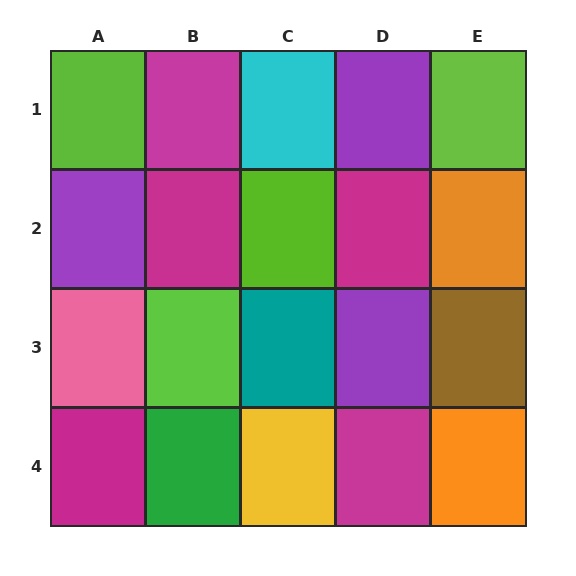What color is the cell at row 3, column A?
Pink.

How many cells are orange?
2 cells are orange.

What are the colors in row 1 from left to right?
Lime, magenta, cyan, purple, lime.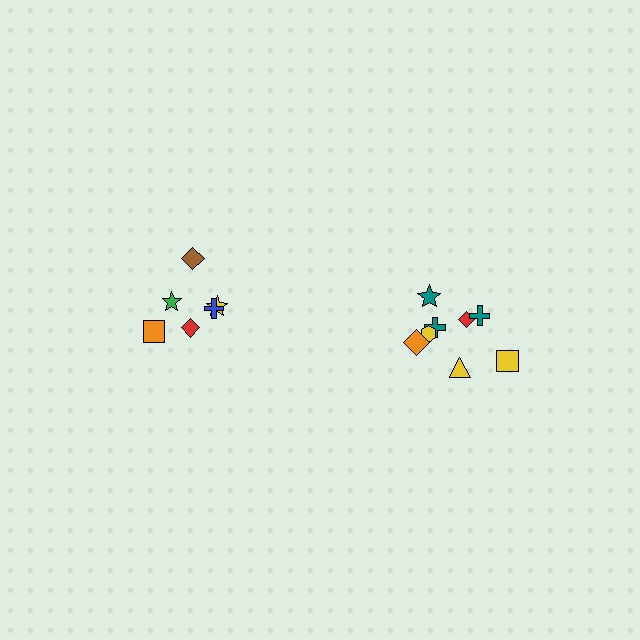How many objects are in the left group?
There are 6 objects.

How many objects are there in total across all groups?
There are 14 objects.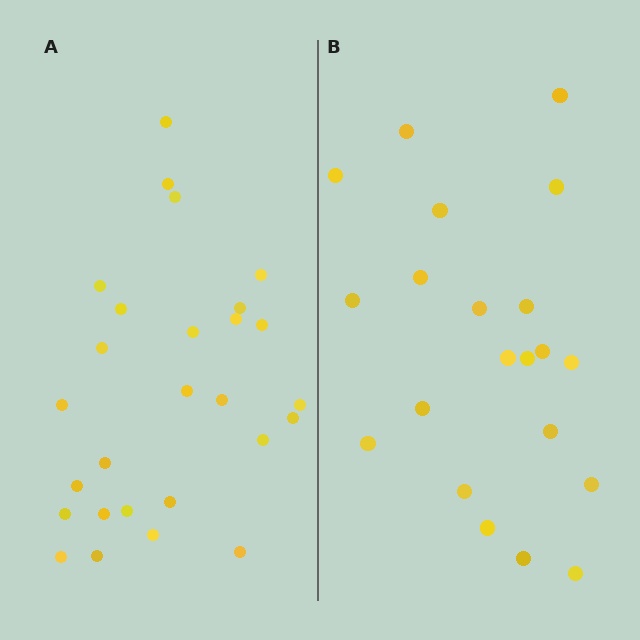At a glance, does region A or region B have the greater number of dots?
Region A (the left region) has more dots.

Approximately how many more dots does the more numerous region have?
Region A has about 6 more dots than region B.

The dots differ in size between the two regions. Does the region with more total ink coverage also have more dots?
No. Region B has more total ink coverage because its dots are larger, but region A actually contains more individual dots. Total area can be misleading — the number of items is what matters here.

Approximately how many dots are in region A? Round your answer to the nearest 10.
About 30 dots. (The exact count is 27, which rounds to 30.)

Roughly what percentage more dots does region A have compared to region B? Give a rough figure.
About 30% more.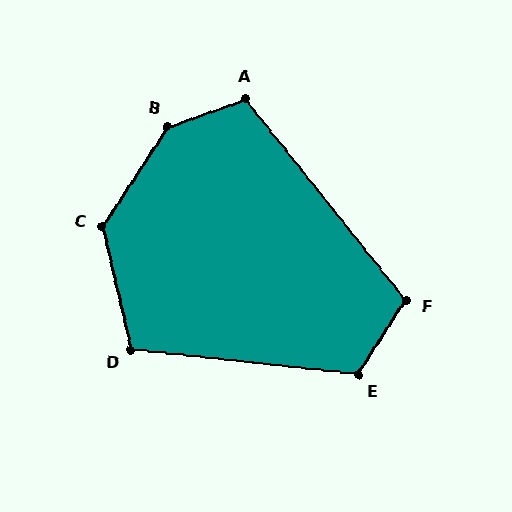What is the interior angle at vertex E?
Approximately 117 degrees (obtuse).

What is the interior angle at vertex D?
Approximately 109 degrees (obtuse).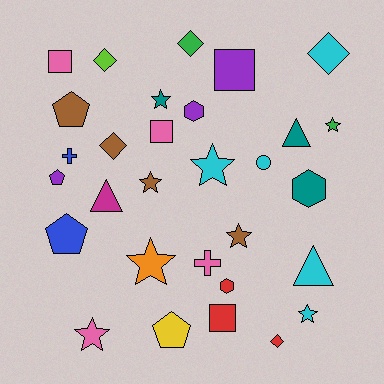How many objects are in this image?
There are 30 objects.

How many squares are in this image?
There are 4 squares.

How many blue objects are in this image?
There are 2 blue objects.